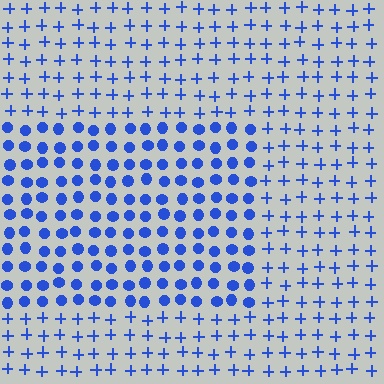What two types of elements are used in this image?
The image uses circles inside the rectangle region and plus signs outside it.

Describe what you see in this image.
The image is filled with small blue elements arranged in a uniform grid. A rectangle-shaped region contains circles, while the surrounding area contains plus signs. The boundary is defined purely by the change in element shape.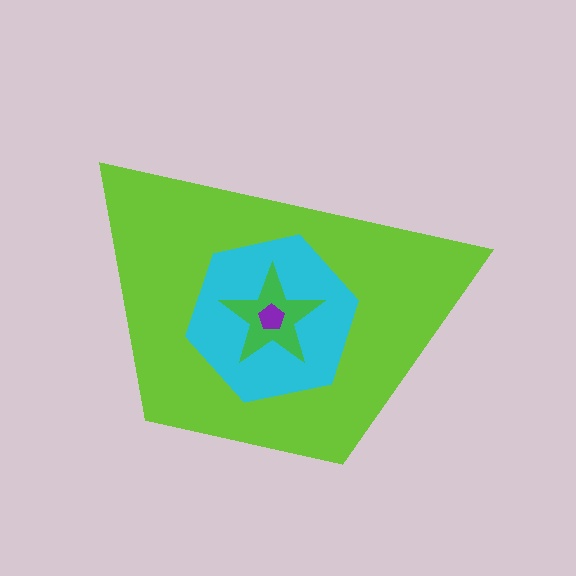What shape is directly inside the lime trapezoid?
The cyan hexagon.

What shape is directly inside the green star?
The purple pentagon.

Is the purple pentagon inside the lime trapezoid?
Yes.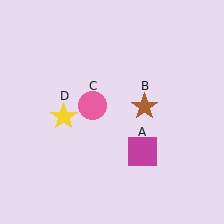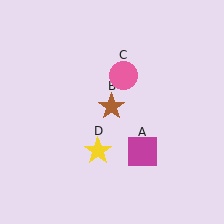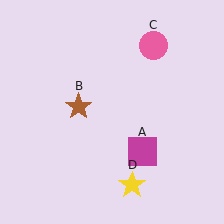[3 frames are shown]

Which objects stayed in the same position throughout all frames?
Magenta square (object A) remained stationary.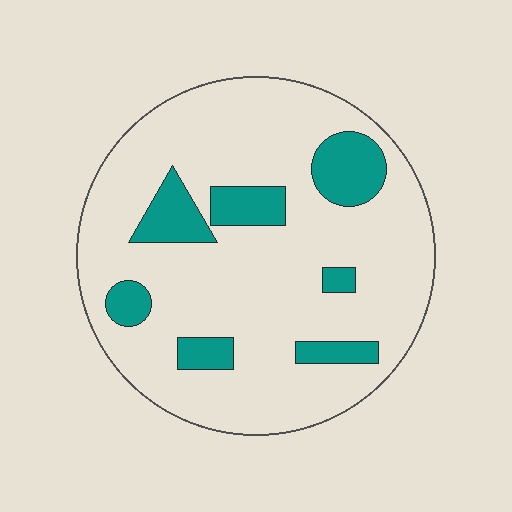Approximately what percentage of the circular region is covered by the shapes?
Approximately 15%.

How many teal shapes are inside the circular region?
7.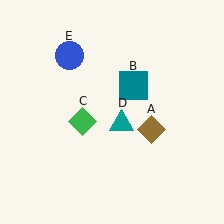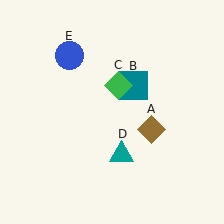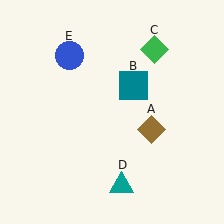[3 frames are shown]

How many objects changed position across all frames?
2 objects changed position: green diamond (object C), teal triangle (object D).